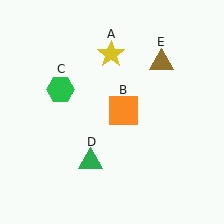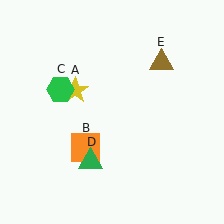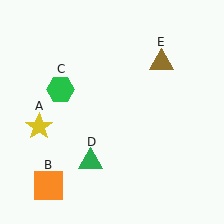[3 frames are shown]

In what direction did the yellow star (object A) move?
The yellow star (object A) moved down and to the left.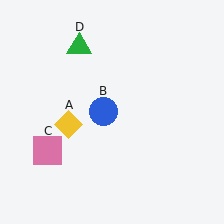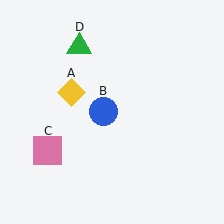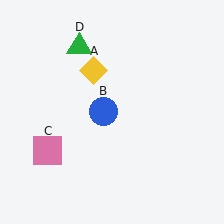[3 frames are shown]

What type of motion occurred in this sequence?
The yellow diamond (object A) rotated clockwise around the center of the scene.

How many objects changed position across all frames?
1 object changed position: yellow diamond (object A).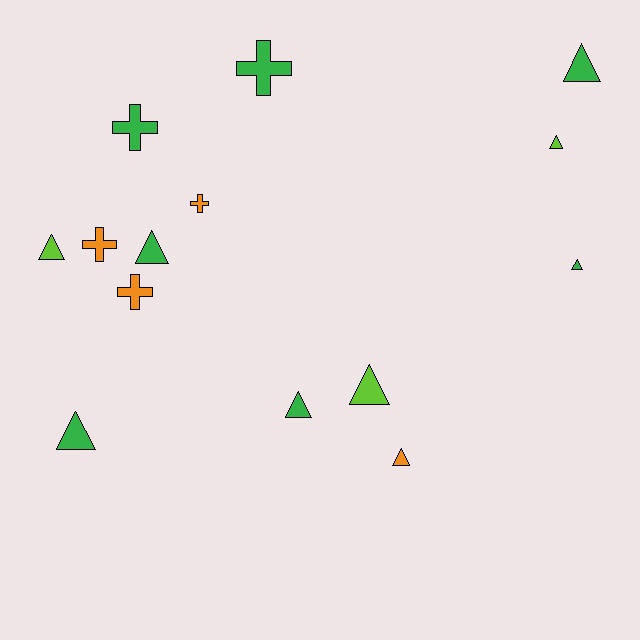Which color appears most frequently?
Green, with 7 objects.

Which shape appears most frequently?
Triangle, with 9 objects.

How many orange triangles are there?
There is 1 orange triangle.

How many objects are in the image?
There are 14 objects.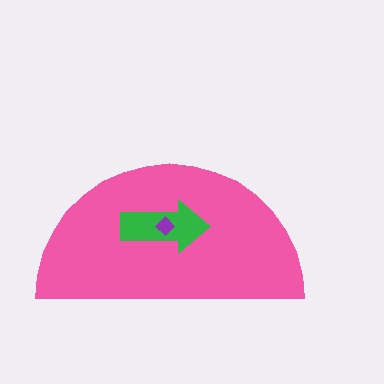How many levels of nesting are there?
3.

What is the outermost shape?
The pink semicircle.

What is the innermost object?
The purple diamond.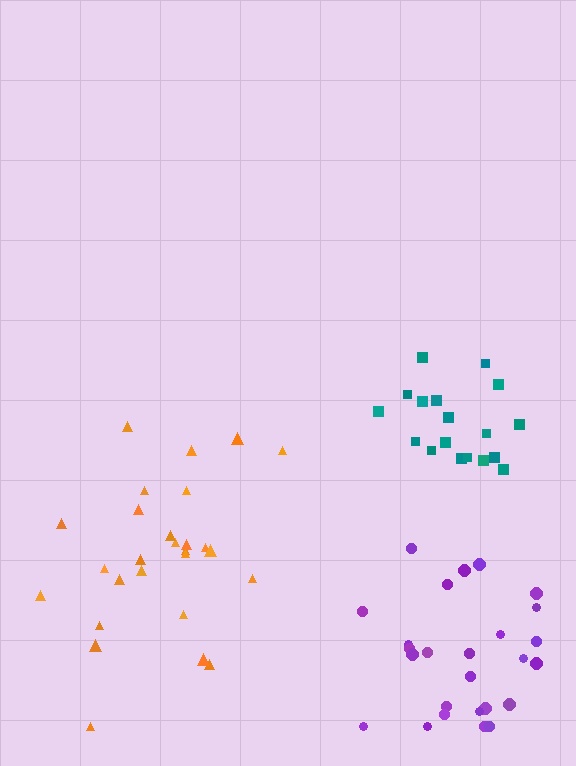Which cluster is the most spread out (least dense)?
Orange.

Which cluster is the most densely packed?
Teal.